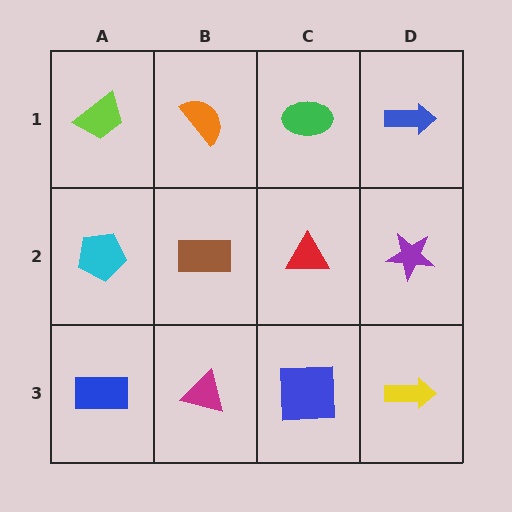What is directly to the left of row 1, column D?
A green ellipse.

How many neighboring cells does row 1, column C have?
3.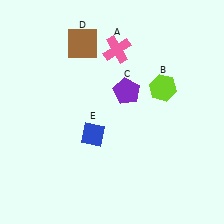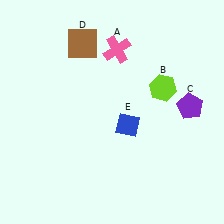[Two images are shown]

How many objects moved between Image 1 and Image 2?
2 objects moved between the two images.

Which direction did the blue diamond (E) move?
The blue diamond (E) moved right.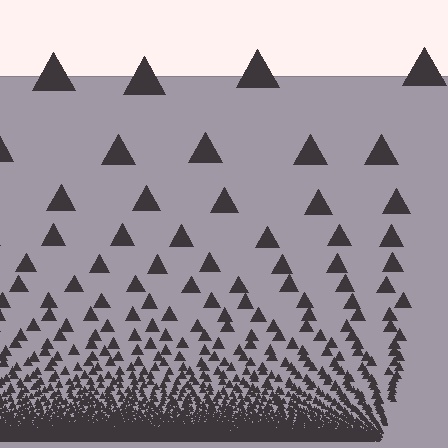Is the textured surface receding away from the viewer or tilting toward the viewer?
The surface appears to tilt toward the viewer. Texture elements get larger and sparser toward the top.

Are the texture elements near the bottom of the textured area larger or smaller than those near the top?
Smaller. The gradient is inverted — elements near the bottom are smaller and denser.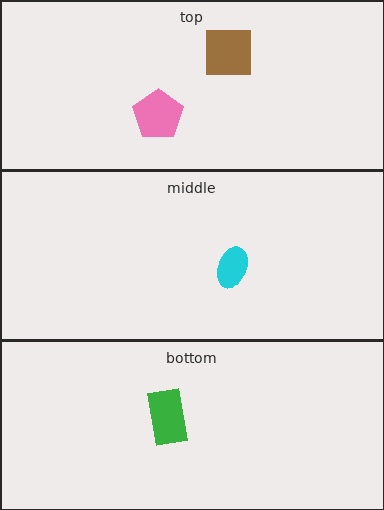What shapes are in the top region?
The pink pentagon, the brown square.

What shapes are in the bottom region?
The green rectangle.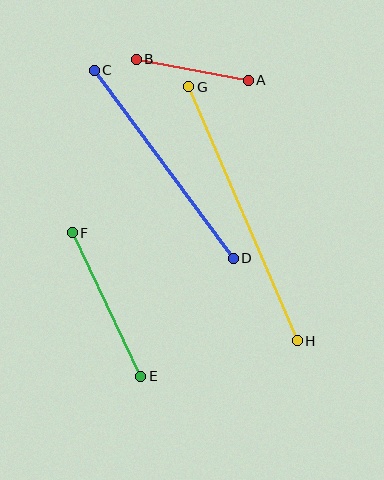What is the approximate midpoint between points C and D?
The midpoint is at approximately (164, 164) pixels.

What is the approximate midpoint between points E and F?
The midpoint is at approximately (107, 305) pixels.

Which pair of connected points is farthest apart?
Points G and H are farthest apart.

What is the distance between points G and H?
The distance is approximately 276 pixels.